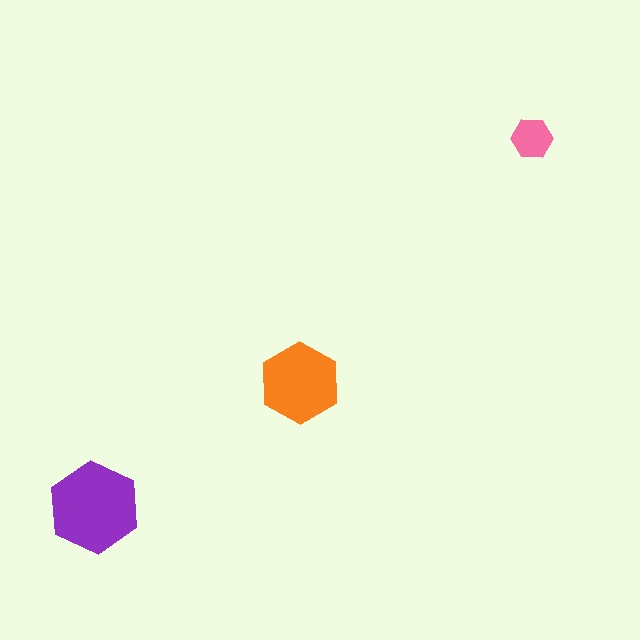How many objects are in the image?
There are 3 objects in the image.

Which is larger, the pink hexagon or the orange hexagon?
The orange one.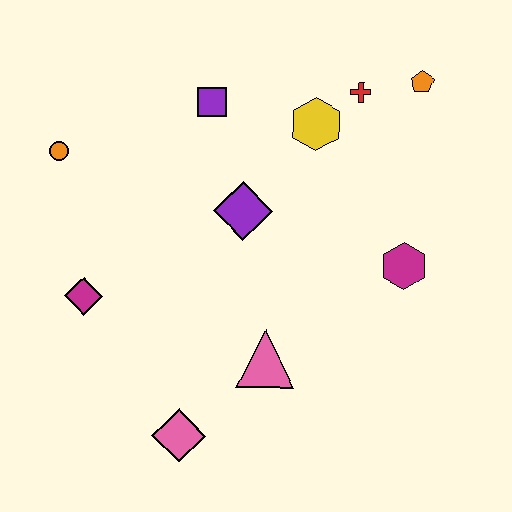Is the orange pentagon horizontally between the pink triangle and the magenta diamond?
No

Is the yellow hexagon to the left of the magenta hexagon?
Yes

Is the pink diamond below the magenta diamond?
Yes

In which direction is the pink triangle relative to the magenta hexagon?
The pink triangle is to the left of the magenta hexagon.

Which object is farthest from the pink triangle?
The orange pentagon is farthest from the pink triangle.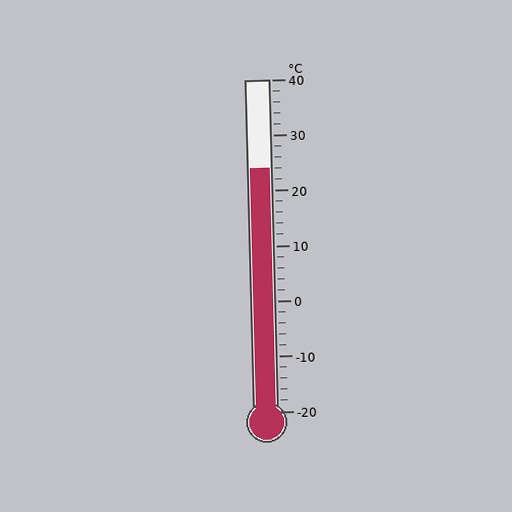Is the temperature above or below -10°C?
The temperature is above -10°C.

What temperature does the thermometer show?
The thermometer shows approximately 24°C.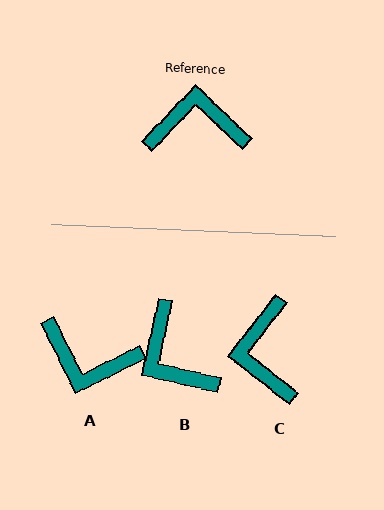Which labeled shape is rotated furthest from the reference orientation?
A, about 160 degrees away.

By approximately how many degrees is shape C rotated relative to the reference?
Approximately 96 degrees counter-clockwise.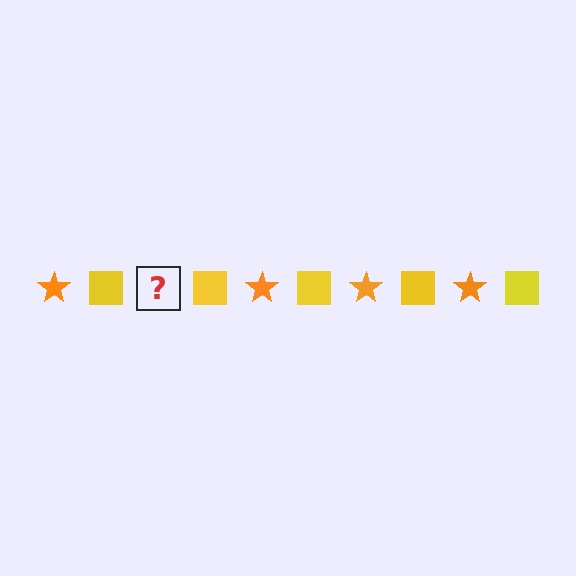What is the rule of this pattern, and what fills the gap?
The rule is that the pattern alternates between orange star and yellow square. The gap should be filled with an orange star.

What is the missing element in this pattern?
The missing element is an orange star.